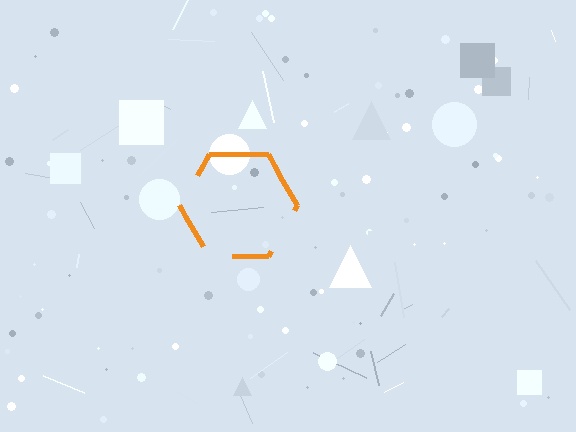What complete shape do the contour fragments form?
The contour fragments form a hexagon.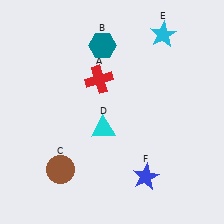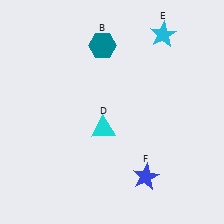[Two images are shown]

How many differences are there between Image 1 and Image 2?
There are 2 differences between the two images.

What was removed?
The red cross (A), the brown circle (C) were removed in Image 2.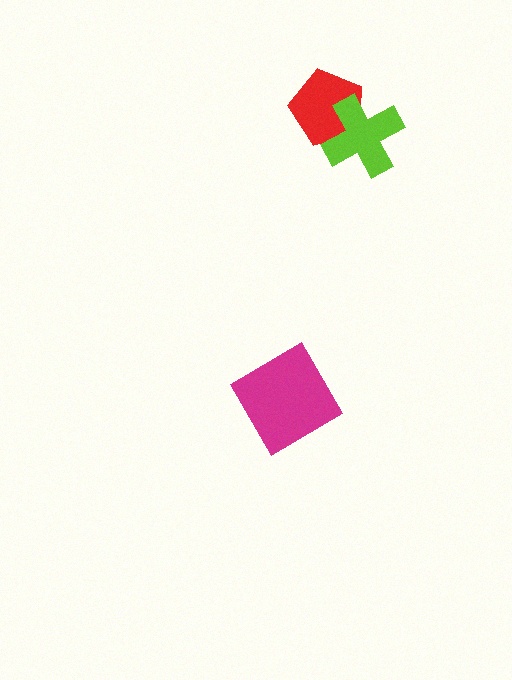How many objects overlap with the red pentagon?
1 object overlaps with the red pentagon.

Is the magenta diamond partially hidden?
No, no other shape covers it.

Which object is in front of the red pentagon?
The lime cross is in front of the red pentagon.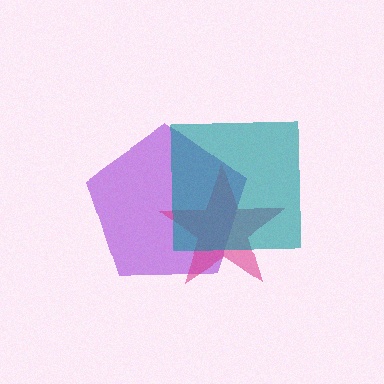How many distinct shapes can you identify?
There are 3 distinct shapes: a purple pentagon, a magenta star, a teal square.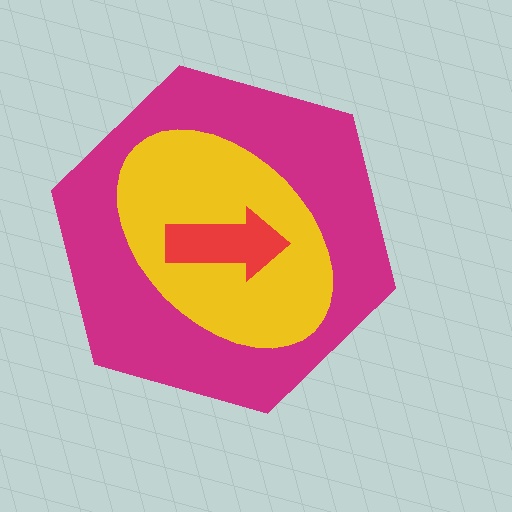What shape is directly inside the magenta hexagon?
The yellow ellipse.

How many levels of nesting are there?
3.